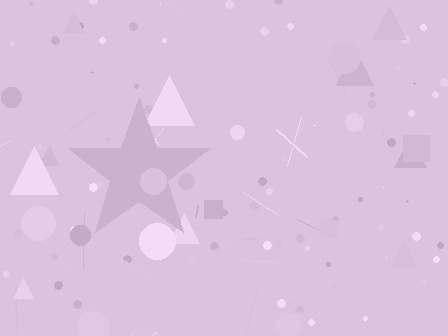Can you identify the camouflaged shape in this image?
The camouflaged shape is a star.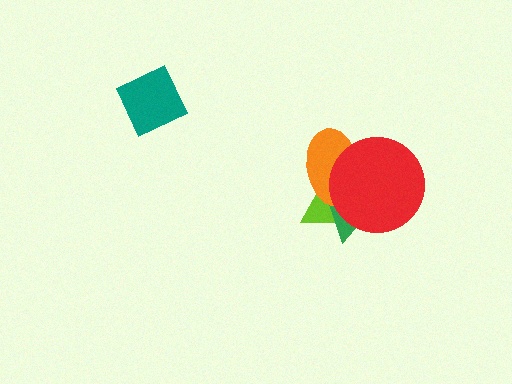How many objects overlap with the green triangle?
3 objects overlap with the green triangle.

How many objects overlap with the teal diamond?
0 objects overlap with the teal diamond.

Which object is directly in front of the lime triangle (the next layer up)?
The green triangle is directly in front of the lime triangle.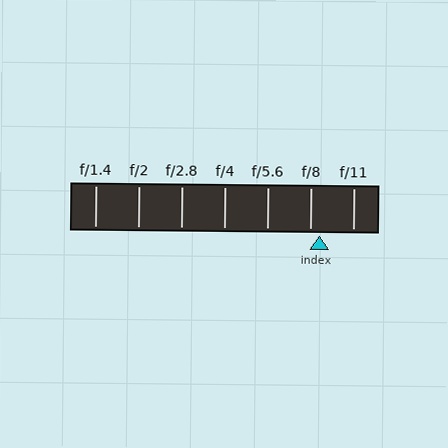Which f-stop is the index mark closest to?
The index mark is closest to f/8.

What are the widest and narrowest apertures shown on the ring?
The widest aperture shown is f/1.4 and the narrowest is f/11.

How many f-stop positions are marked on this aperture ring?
There are 7 f-stop positions marked.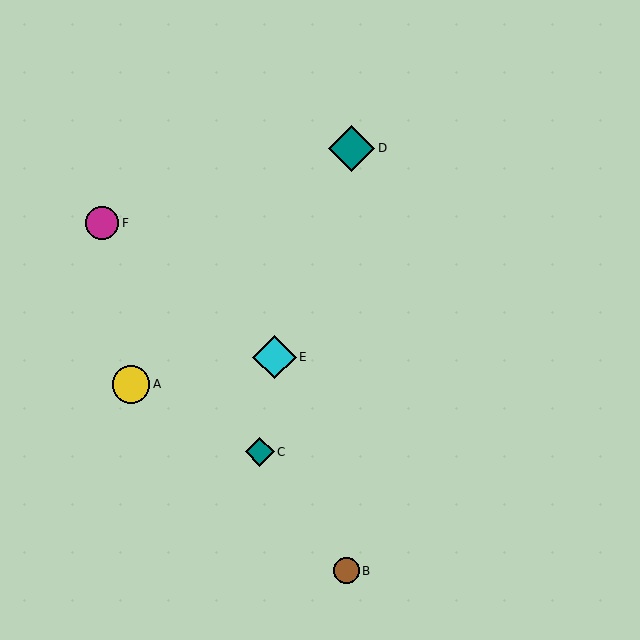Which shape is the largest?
The teal diamond (labeled D) is the largest.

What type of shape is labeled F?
Shape F is a magenta circle.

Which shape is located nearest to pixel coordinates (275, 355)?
The cyan diamond (labeled E) at (274, 357) is nearest to that location.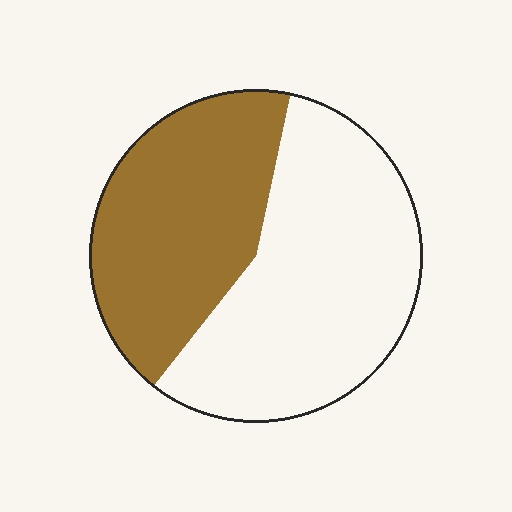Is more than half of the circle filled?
No.